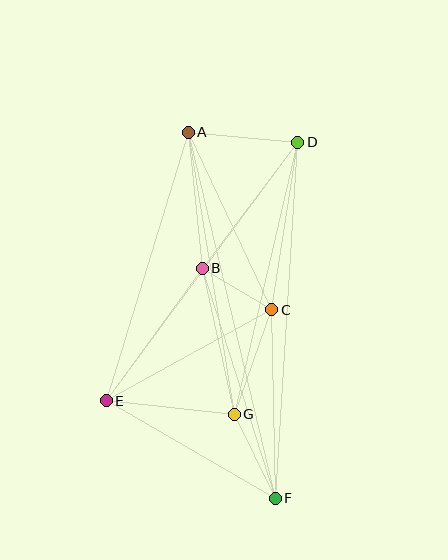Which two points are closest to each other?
Points B and C are closest to each other.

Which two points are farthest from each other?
Points A and F are farthest from each other.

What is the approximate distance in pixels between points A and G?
The distance between A and G is approximately 286 pixels.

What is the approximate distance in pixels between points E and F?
The distance between E and F is approximately 195 pixels.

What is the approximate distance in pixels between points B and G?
The distance between B and G is approximately 149 pixels.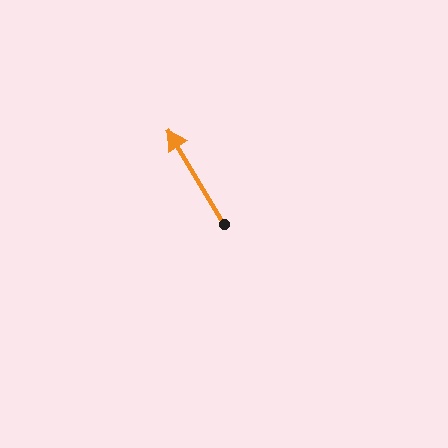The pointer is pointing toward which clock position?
Roughly 11 o'clock.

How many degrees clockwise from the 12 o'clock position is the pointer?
Approximately 329 degrees.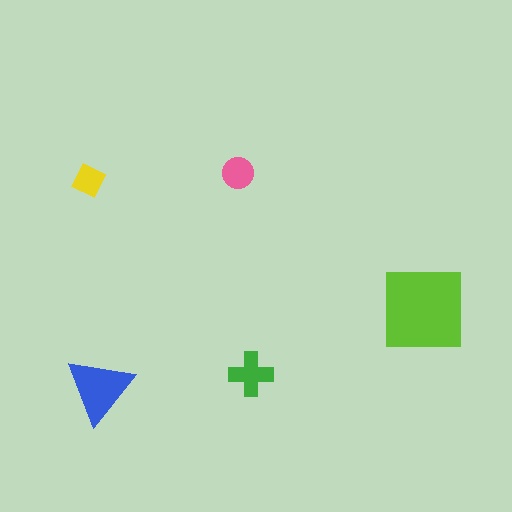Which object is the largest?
The lime square.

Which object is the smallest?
The yellow diamond.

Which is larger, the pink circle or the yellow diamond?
The pink circle.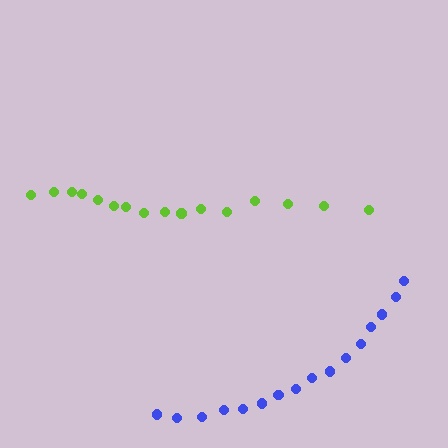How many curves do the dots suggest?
There are 2 distinct paths.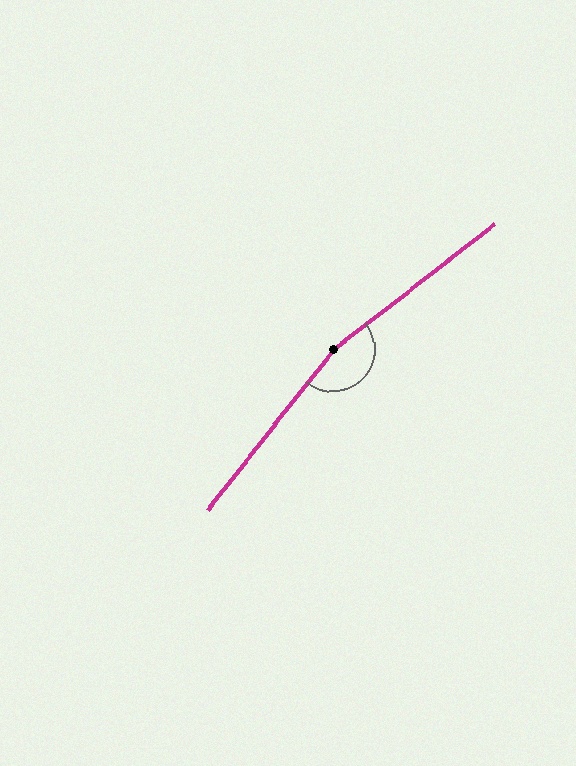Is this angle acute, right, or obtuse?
It is obtuse.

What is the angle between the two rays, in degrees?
Approximately 166 degrees.